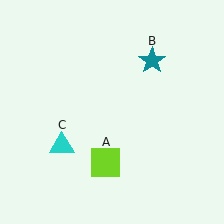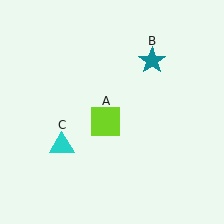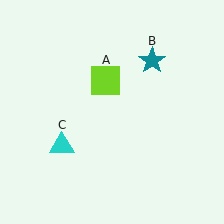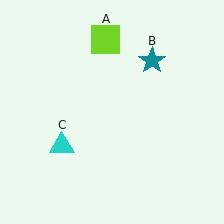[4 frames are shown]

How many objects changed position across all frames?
1 object changed position: lime square (object A).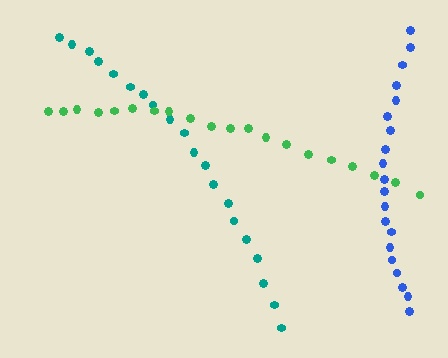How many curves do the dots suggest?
There are 3 distinct paths.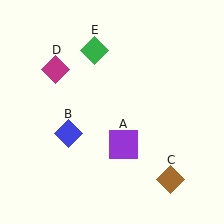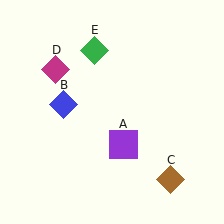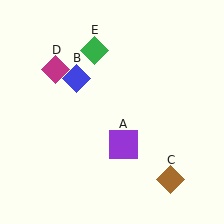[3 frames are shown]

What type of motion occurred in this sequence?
The blue diamond (object B) rotated clockwise around the center of the scene.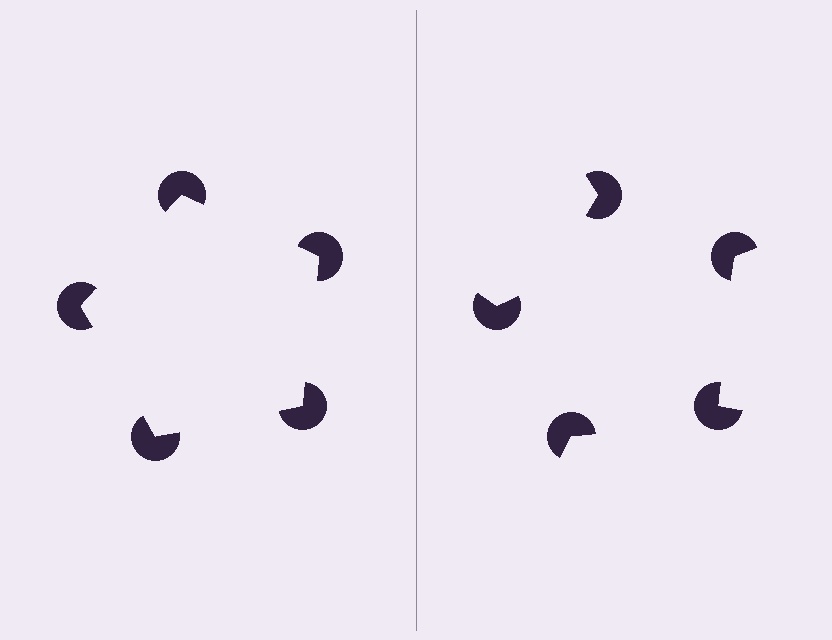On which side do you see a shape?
An illusory pentagon appears on the left side. On the right side the wedge cuts are rotated, so no coherent shape forms.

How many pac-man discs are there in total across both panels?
10 — 5 on each side.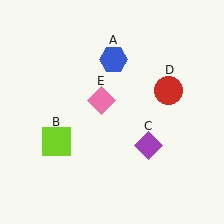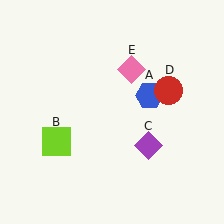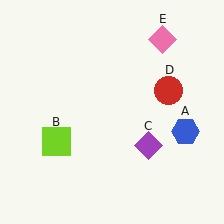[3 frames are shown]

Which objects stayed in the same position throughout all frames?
Lime square (object B) and purple diamond (object C) and red circle (object D) remained stationary.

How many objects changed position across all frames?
2 objects changed position: blue hexagon (object A), pink diamond (object E).